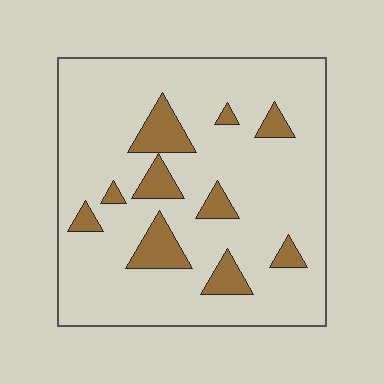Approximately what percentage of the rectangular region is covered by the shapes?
Approximately 15%.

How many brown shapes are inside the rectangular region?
10.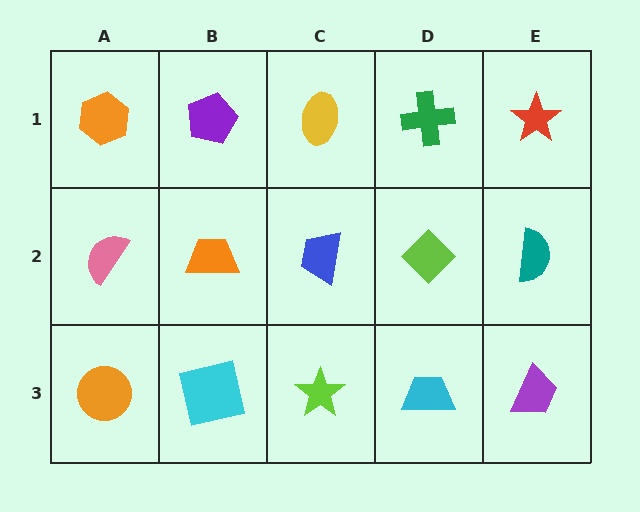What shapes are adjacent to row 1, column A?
A pink semicircle (row 2, column A), a purple pentagon (row 1, column B).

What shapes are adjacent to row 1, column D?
A lime diamond (row 2, column D), a yellow ellipse (row 1, column C), a red star (row 1, column E).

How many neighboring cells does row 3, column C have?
3.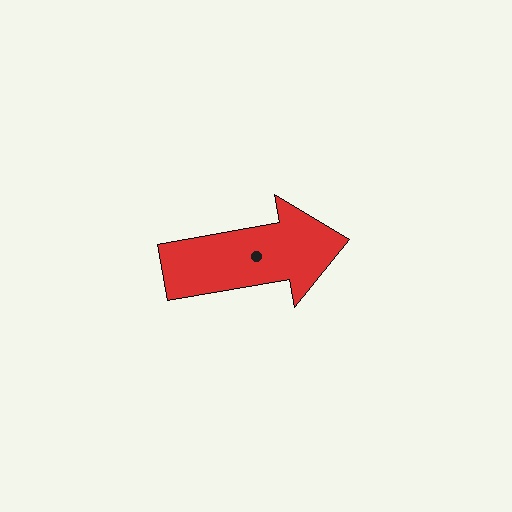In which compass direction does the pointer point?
East.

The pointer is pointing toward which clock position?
Roughly 3 o'clock.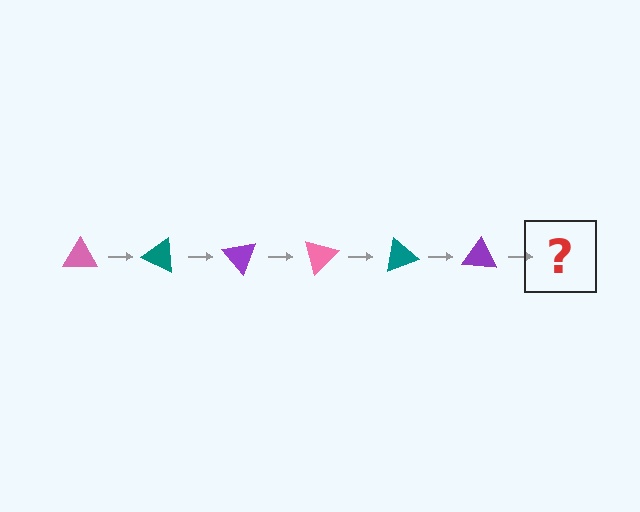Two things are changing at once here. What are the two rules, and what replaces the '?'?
The two rules are that it rotates 25 degrees each step and the color cycles through pink, teal, and purple. The '?' should be a pink triangle, rotated 150 degrees from the start.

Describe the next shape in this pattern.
It should be a pink triangle, rotated 150 degrees from the start.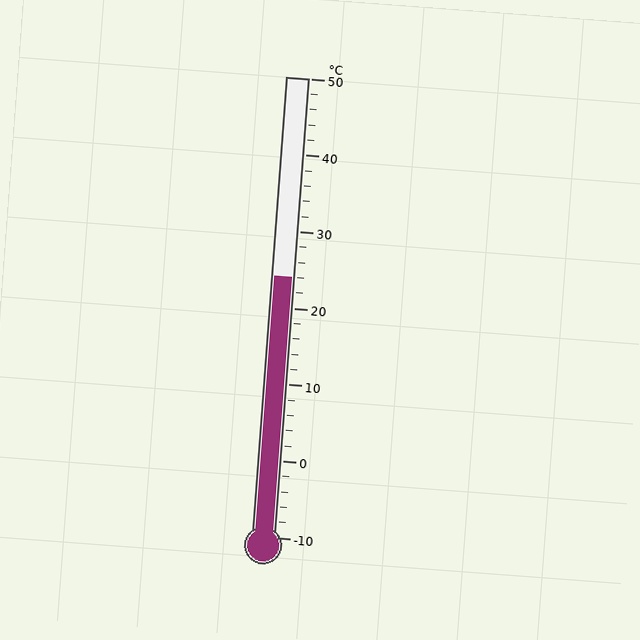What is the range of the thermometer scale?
The thermometer scale ranges from -10°C to 50°C.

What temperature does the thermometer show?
The thermometer shows approximately 24°C.